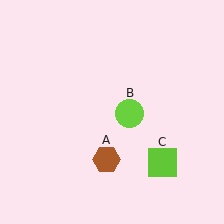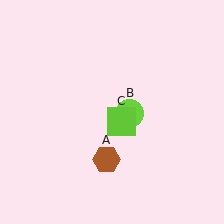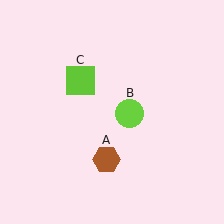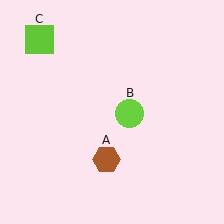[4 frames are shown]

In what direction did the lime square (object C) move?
The lime square (object C) moved up and to the left.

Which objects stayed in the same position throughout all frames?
Brown hexagon (object A) and lime circle (object B) remained stationary.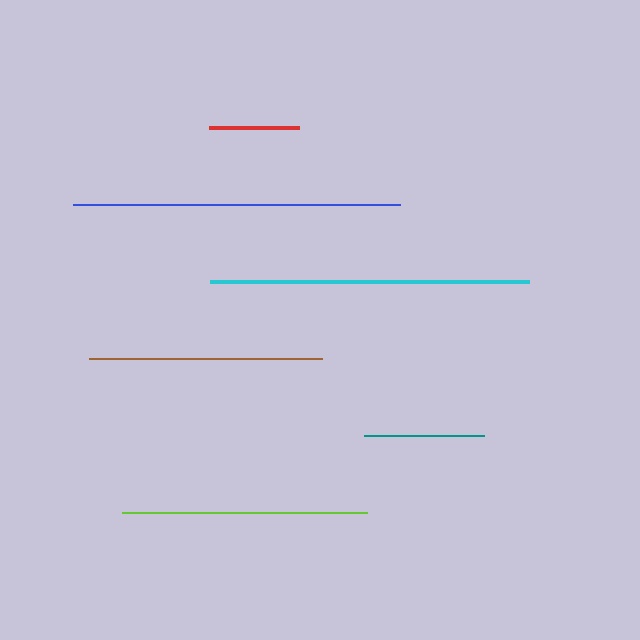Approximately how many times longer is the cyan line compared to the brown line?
The cyan line is approximately 1.4 times the length of the brown line.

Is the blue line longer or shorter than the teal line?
The blue line is longer than the teal line.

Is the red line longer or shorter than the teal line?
The teal line is longer than the red line.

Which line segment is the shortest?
The red line is the shortest at approximately 90 pixels.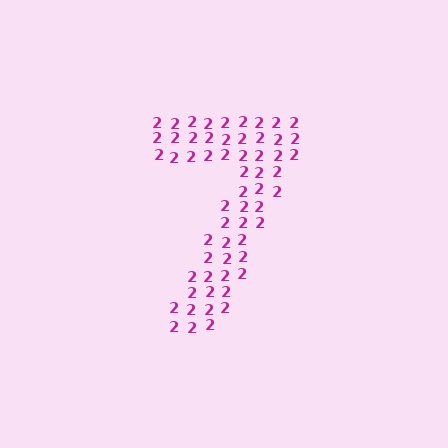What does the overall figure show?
The overall figure shows the digit 7.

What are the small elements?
The small elements are digit 2's.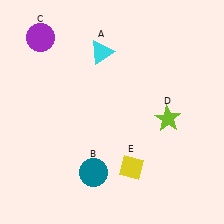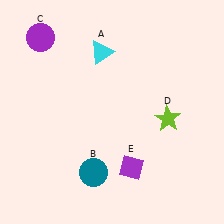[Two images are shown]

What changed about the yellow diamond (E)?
In Image 1, E is yellow. In Image 2, it changed to purple.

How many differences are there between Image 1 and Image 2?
There is 1 difference between the two images.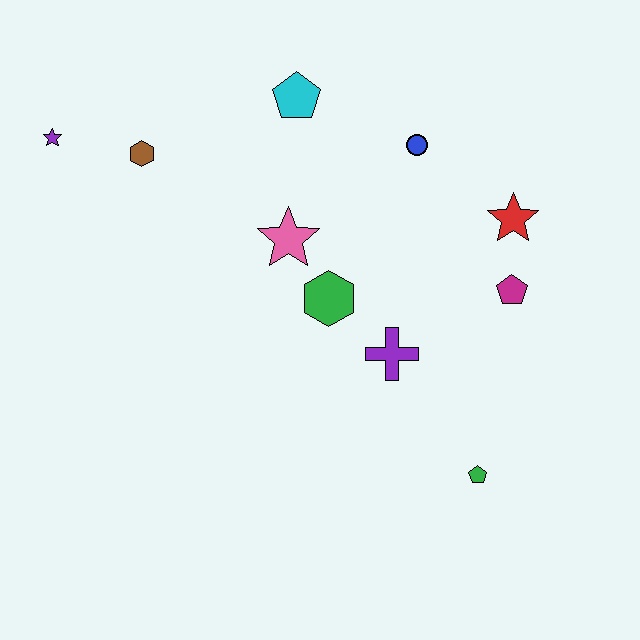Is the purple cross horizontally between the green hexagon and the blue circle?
Yes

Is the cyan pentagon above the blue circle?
Yes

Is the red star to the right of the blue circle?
Yes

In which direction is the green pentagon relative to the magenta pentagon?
The green pentagon is below the magenta pentagon.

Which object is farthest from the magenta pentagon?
The purple star is farthest from the magenta pentagon.